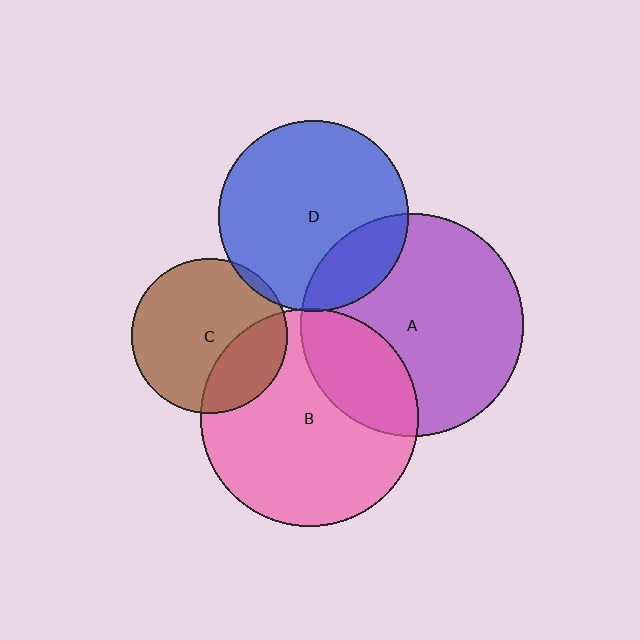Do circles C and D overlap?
Yes.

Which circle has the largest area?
Circle A (purple).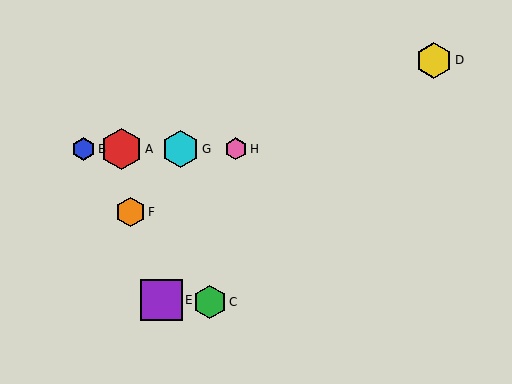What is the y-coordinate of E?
Object E is at y≈300.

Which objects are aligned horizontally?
Objects A, B, G, H are aligned horizontally.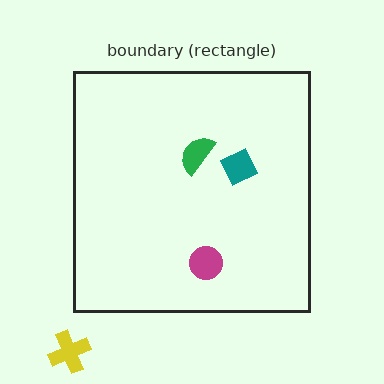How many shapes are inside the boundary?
3 inside, 1 outside.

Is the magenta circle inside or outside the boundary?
Inside.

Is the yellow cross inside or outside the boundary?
Outside.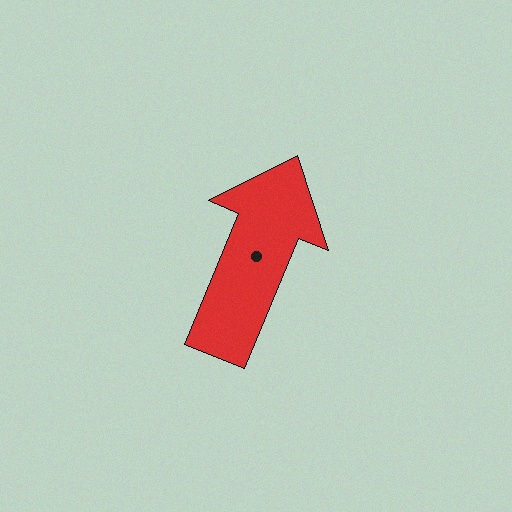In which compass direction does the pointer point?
North.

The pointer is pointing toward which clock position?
Roughly 1 o'clock.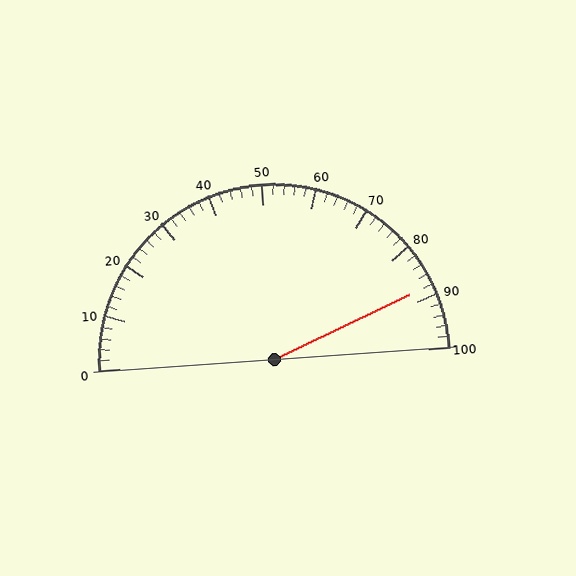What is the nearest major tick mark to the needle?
The nearest major tick mark is 90.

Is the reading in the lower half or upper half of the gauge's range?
The reading is in the upper half of the range (0 to 100).